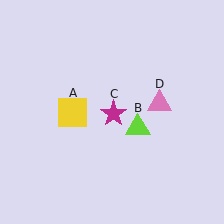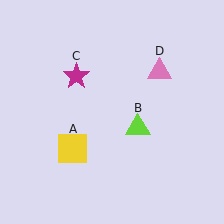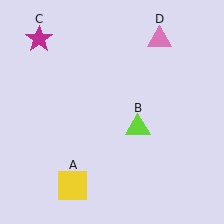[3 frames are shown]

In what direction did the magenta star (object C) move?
The magenta star (object C) moved up and to the left.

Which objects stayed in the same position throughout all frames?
Lime triangle (object B) remained stationary.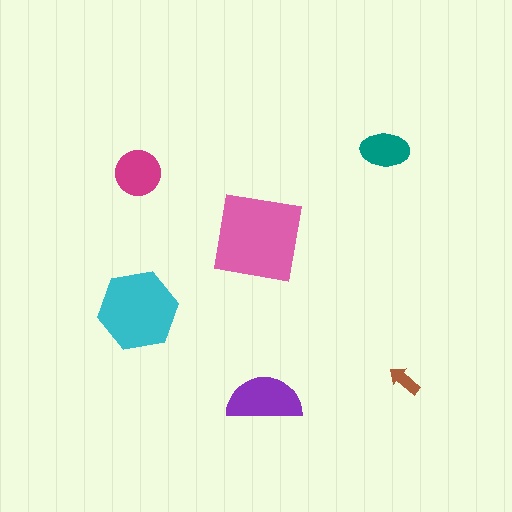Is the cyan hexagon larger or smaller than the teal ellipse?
Larger.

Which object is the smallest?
The brown arrow.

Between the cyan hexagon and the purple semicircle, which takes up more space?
The cyan hexagon.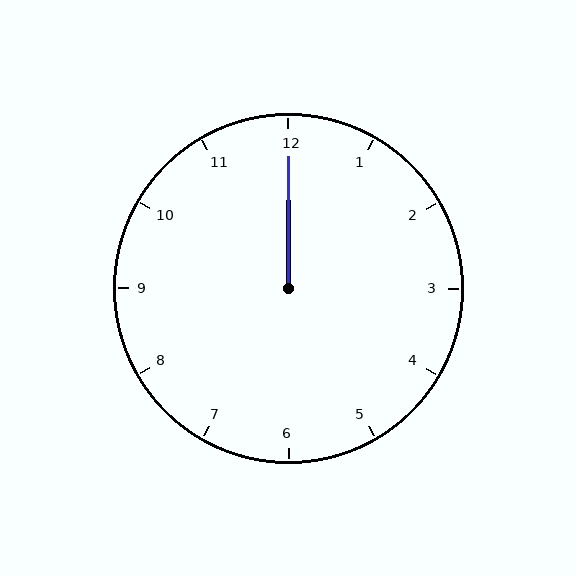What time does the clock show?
12:00.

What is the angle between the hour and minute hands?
Approximately 0 degrees.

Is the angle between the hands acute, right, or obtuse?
It is acute.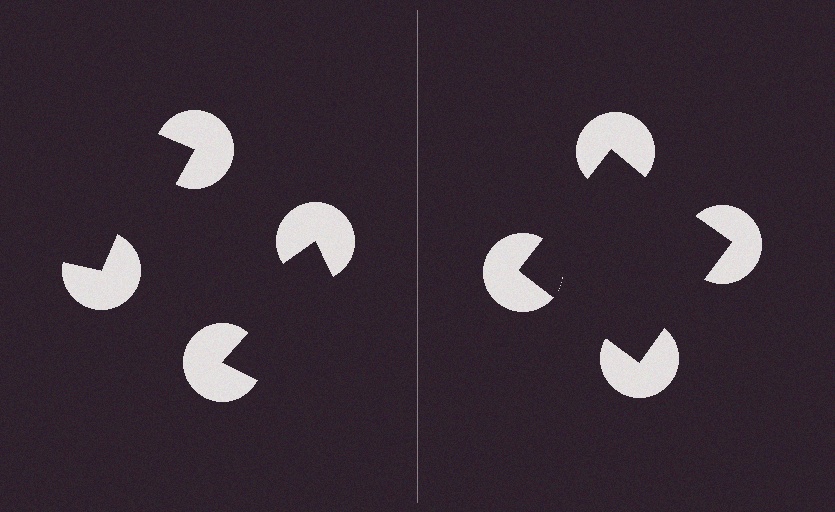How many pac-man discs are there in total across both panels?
8 — 4 on each side.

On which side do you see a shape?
An illusory square appears on the right side. On the left side the wedge cuts are rotated, so no coherent shape forms.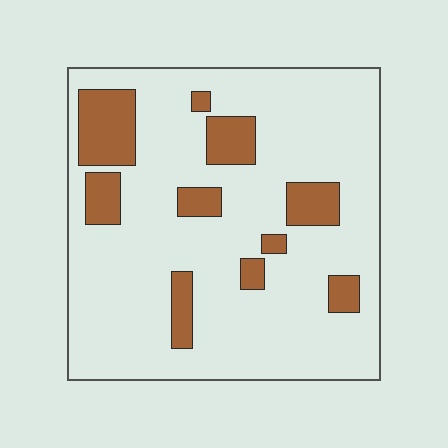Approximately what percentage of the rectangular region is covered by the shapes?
Approximately 15%.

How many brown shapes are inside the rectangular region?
10.